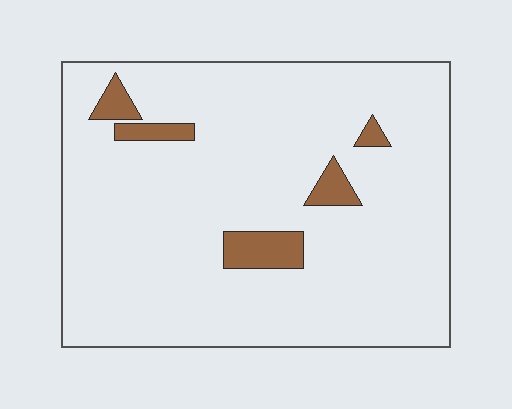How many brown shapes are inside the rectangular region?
5.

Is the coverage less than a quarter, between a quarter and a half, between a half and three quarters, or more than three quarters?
Less than a quarter.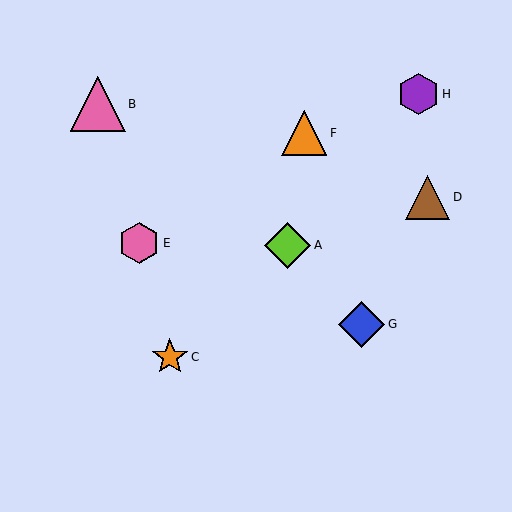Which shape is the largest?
The pink triangle (labeled B) is the largest.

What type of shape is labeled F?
Shape F is an orange triangle.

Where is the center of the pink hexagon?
The center of the pink hexagon is at (139, 243).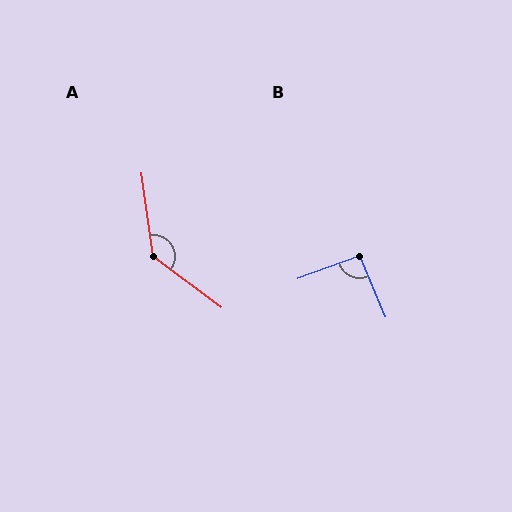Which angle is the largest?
A, at approximately 135 degrees.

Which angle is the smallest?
B, at approximately 93 degrees.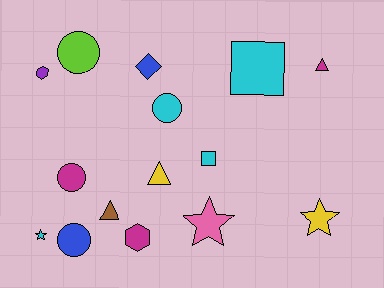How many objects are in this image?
There are 15 objects.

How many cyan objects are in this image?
There are 4 cyan objects.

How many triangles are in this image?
There are 3 triangles.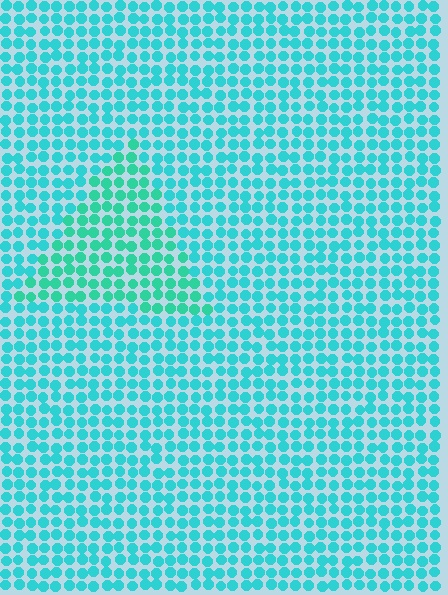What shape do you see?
I see a triangle.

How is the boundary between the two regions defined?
The boundary is defined purely by a slight shift in hue (about 20 degrees). Spacing, size, and orientation are identical on both sides.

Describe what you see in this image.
The image is filled with small cyan elements in a uniform arrangement. A triangle-shaped region is visible where the elements are tinted to a slightly different hue, forming a subtle color boundary.